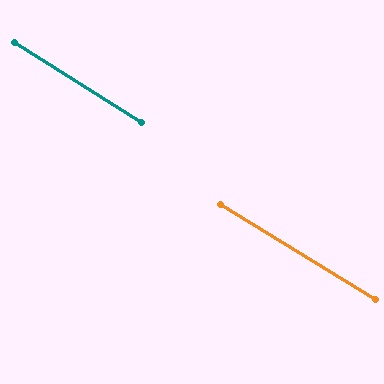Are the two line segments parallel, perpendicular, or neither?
Parallel — their directions differ by only 0.4°.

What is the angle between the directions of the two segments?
Approximately 0 degrees.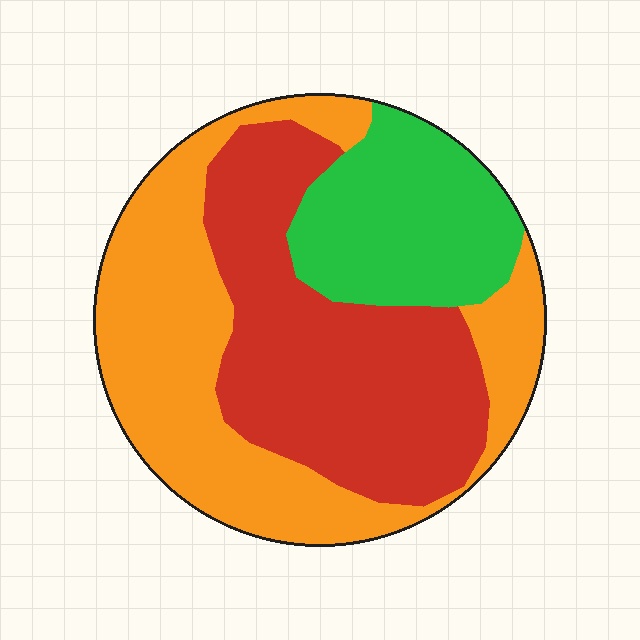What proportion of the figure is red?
Red covers around 40% of the figure.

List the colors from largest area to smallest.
From largest to smallest: orange, red, green.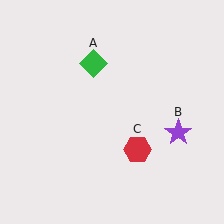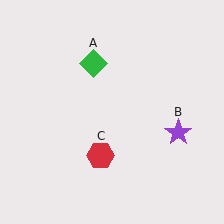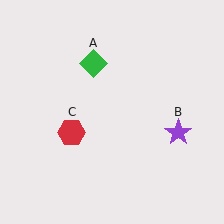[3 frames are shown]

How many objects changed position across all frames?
1 object changed position: red hexagon (object C).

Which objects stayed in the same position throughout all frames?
Green diamond (object A) and purple star (object B) remained stationary.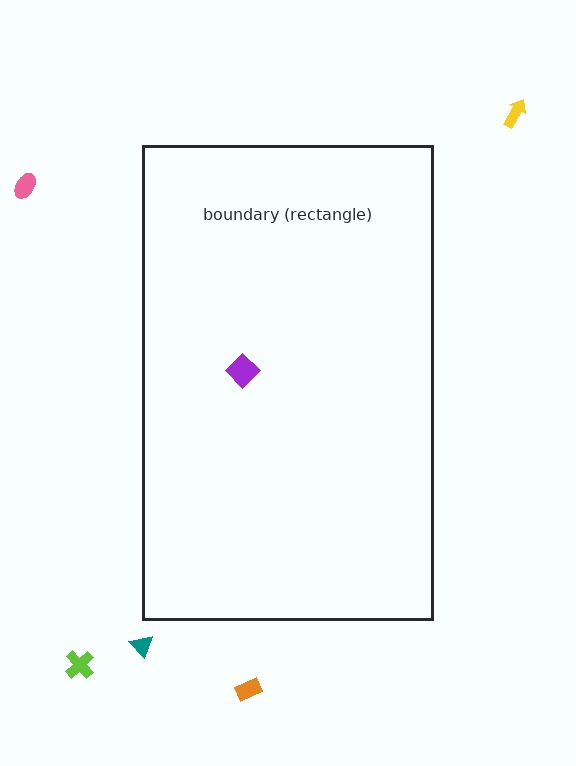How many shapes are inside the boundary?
1 inside, 5 outside.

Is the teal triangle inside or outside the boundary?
Outside.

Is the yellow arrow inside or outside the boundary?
Outside.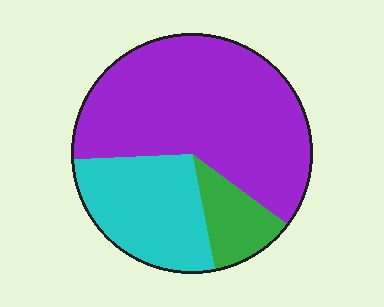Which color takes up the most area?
Purple, at roughly 60%.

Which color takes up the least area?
Green, at roughly 10%.